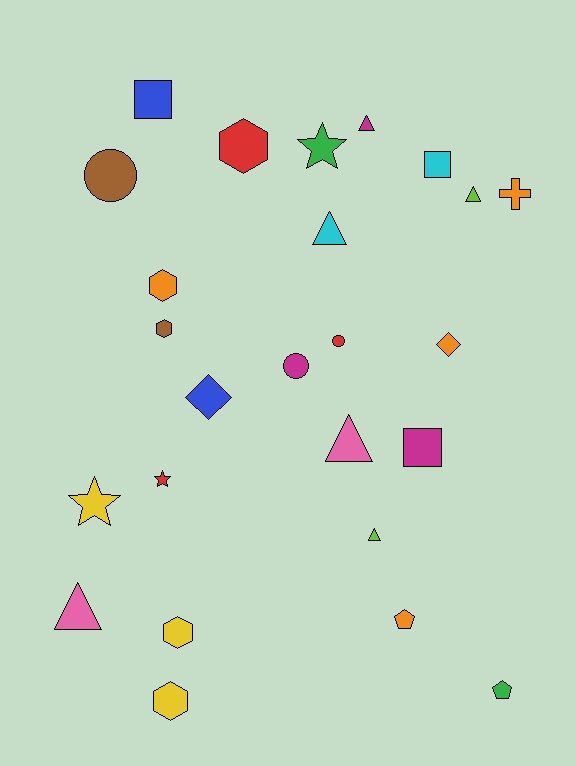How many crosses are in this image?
There is 1 cross.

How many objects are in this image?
There are 25 objects.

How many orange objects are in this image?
There are 4 orange objects.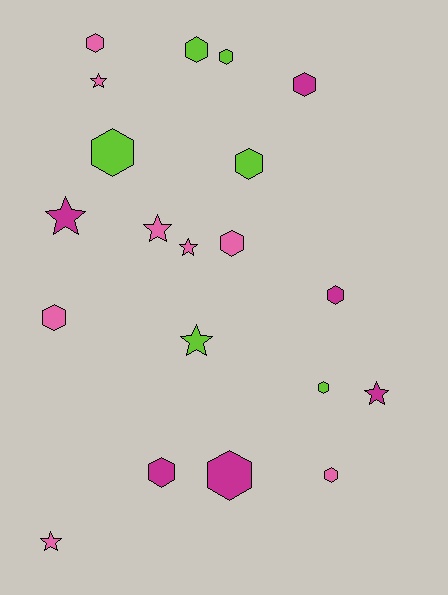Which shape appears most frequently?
Hexagon, with 13 objects.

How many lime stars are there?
There is 1 lime star.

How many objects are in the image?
There are 20 objects.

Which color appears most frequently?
Pink, with 8 objects.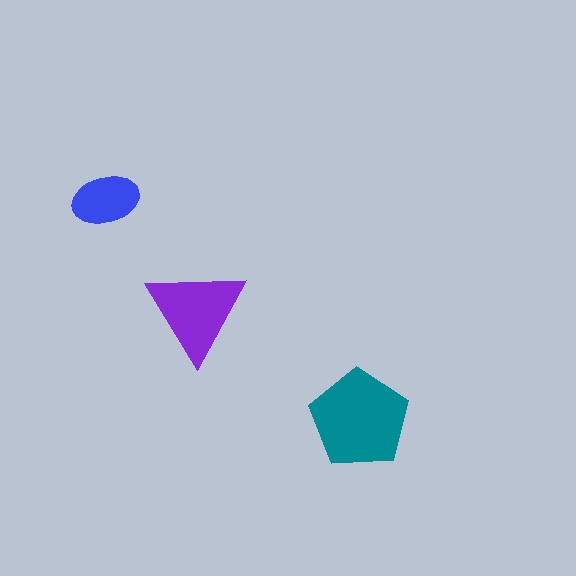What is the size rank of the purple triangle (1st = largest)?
2nd.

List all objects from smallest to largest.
The blue ellipse, the purple triangle, the teal pentagon.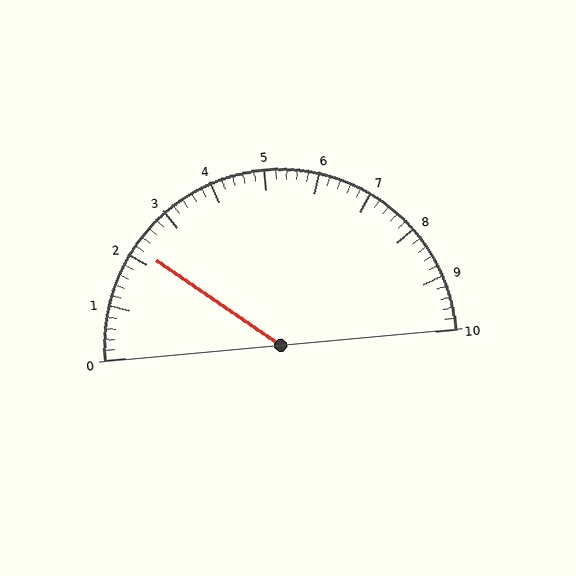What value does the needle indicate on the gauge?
The needle indicates approximately 2.2.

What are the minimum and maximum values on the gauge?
The gauge ranges from 0 to 10.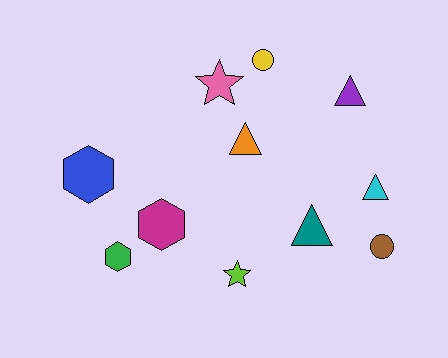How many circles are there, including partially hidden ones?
There are 2 circles.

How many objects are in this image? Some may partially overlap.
There are 11 objects.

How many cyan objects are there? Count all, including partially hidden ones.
There is 1 cyan object.